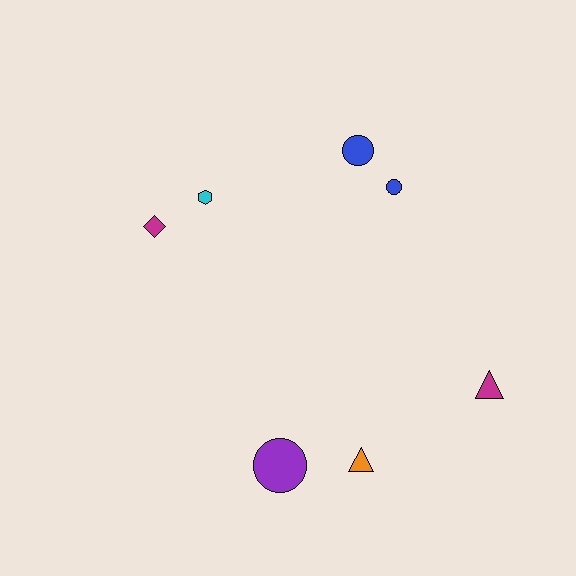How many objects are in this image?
There are 7 objects.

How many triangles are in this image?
There are 2 triangles.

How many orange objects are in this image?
There is 1 orange object.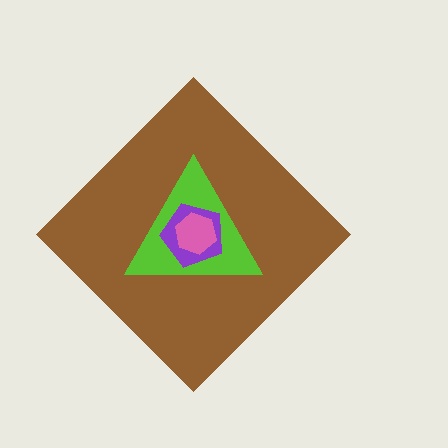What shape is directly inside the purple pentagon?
The pink hexagon.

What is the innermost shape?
The pink hexagon.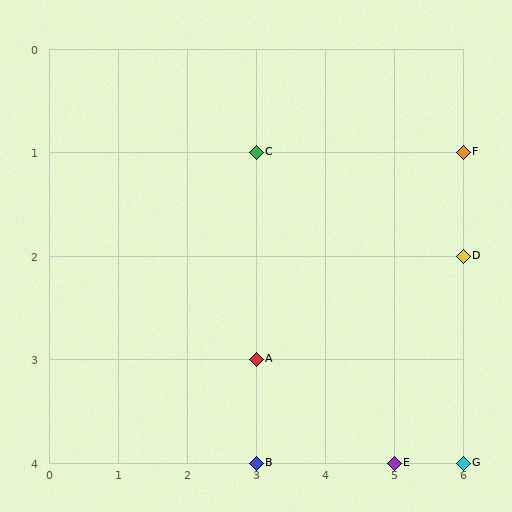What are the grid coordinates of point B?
Point B is at grid coordinates (3, 4).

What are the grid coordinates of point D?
Point D is at grid coordinates (6, 2).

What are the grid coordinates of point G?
Point G is at grid coordinates (6, 4).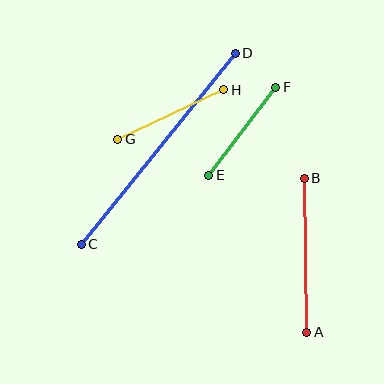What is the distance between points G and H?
The distance is approximately 117 pixels.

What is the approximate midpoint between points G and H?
The midpoint is at approximately (171, 114) pixels.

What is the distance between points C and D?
The distance is approximately 246 pixels.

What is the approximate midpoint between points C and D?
The midpoint is at approximately (158, 149) pixels.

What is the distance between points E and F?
The distance is approximately 111 pixels.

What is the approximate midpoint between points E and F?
The midpoint is at approximately (242, 131) pixels.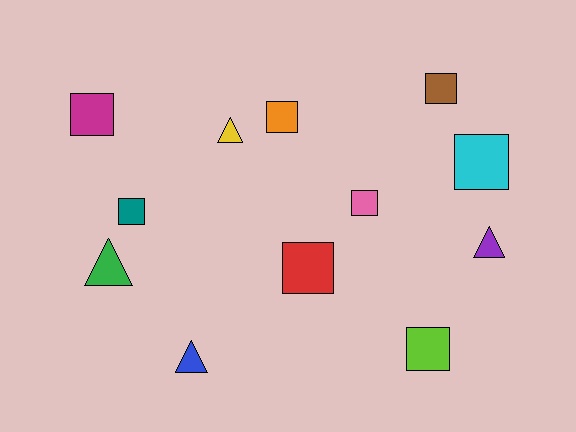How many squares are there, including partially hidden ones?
There are 8 squares.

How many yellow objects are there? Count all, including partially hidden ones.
There is 1 yellow object.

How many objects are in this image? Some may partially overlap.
There are 12 objects.